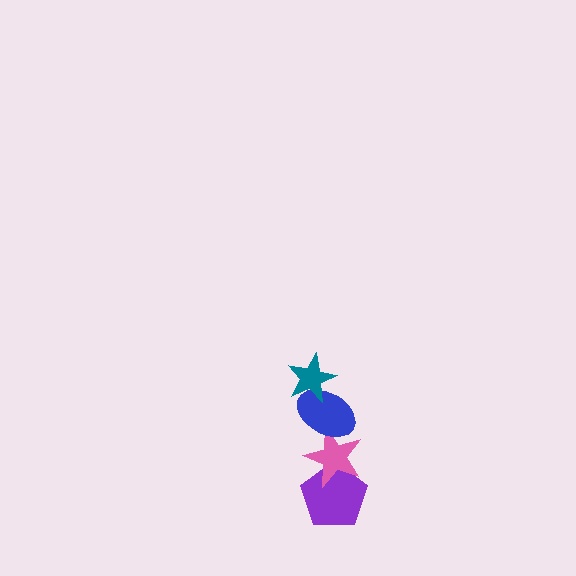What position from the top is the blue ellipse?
The blue ellipse is 2nd from the top.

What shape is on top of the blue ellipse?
The teal star is on top of the blue ellipse.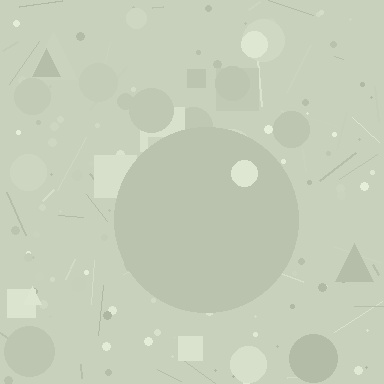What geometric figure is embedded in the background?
A circle is embedded in the background.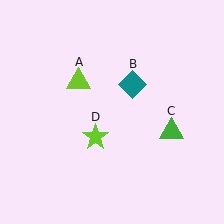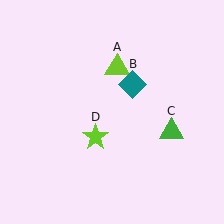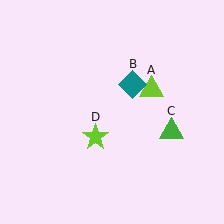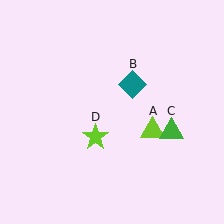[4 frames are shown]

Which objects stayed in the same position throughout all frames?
Teal diamond (object B) and green triangle (object C) and lime star (object D) remained stationary.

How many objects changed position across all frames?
1 object changed position: lime triangle (object A).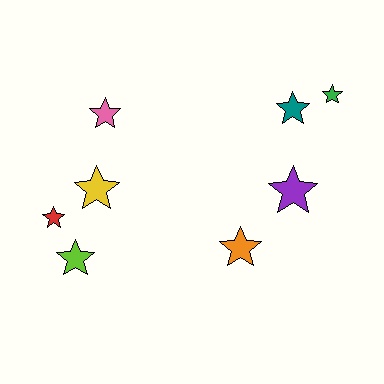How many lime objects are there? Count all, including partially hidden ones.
There is 1 lime object.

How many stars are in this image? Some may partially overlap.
There are 8 stars.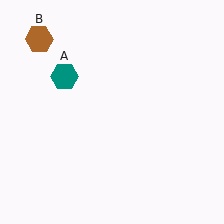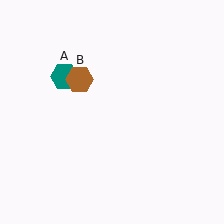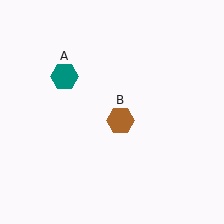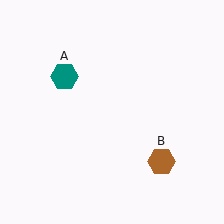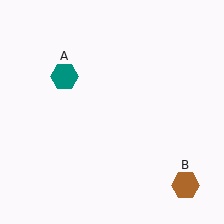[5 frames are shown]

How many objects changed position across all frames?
1 object changed position: brown hexagon (object B).